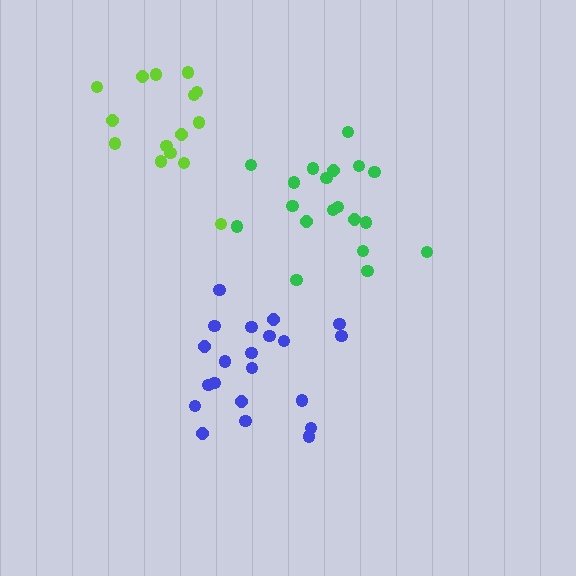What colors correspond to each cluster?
The clusters are colored: green, blue, lime.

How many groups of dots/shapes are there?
There are 3 groups.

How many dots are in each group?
Group 1: 19 dots, Group 2: 21 dots, Group 3: 15 dots (55 total).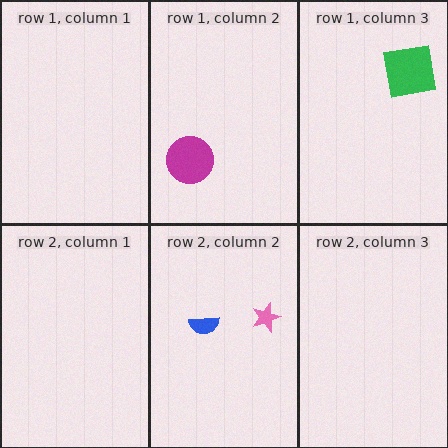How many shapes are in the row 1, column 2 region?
1.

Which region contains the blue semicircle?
The row 2, column 2 region.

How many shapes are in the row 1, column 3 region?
1.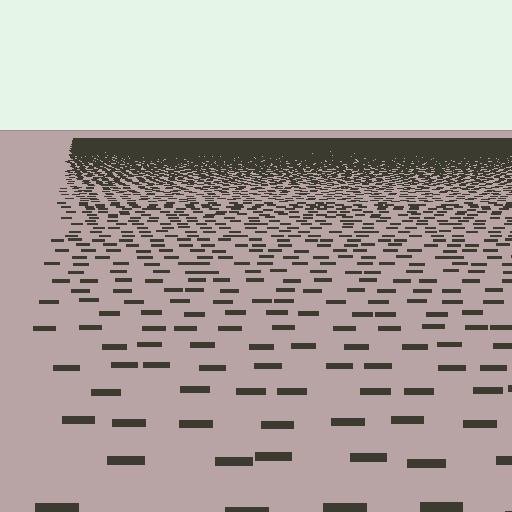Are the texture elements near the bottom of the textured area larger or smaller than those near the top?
Larger. Near the bottom, elements are closer to the viewer and appear at a bigger on-screen size.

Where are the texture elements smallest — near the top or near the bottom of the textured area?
Near the top.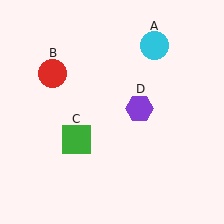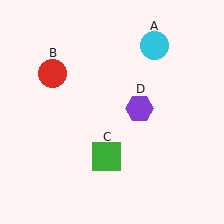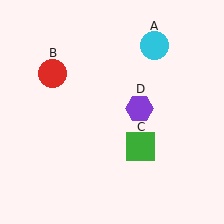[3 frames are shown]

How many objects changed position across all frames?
1 object changed position: green square (object C).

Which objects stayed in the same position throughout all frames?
Cyan circle (object A) and red circle (object B) and purple hexagon (object D) remained stationary.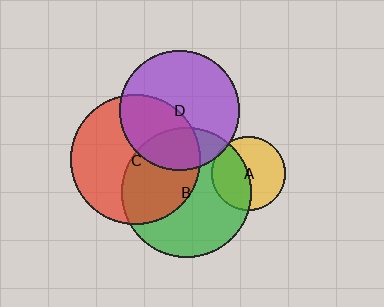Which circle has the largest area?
Circle C (red).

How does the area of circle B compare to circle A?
Approximately 3.1 times.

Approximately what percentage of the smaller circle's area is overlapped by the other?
Approximately 40%.